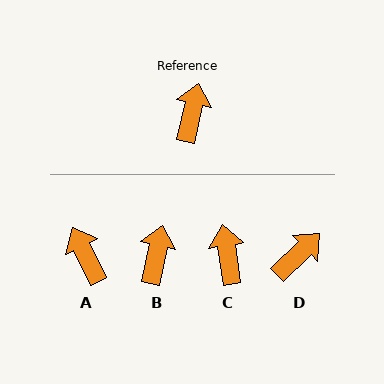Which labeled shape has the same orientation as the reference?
B.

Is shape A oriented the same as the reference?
No, it is off by about 38 degrees.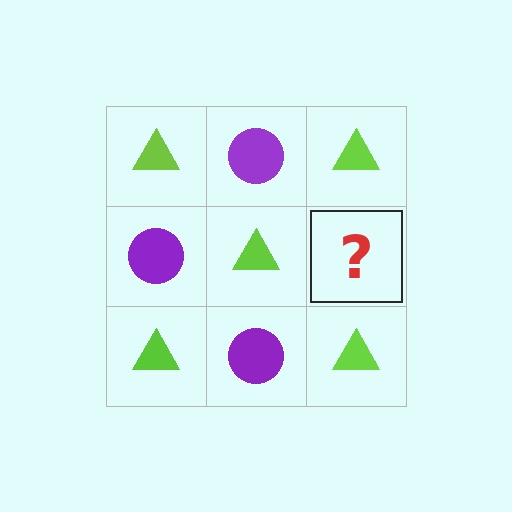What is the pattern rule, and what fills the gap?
The rule is that it alternates lime triangle and purple circle in a checkerboard pattern. The gap should be filled with a purple circle.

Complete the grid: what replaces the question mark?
The question mark should be replaced with a purple circle.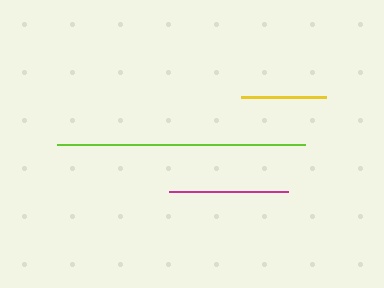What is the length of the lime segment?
The lime segment is approximately 248 pixels long.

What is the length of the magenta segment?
The magenta segment is approximately 119 pixels long.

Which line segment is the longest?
The lime line is the longest at approximately 248 pixels.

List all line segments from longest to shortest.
From longest to shortest: lime, magenta, yellow.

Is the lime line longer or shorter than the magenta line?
The lime line is longer than the magenta line.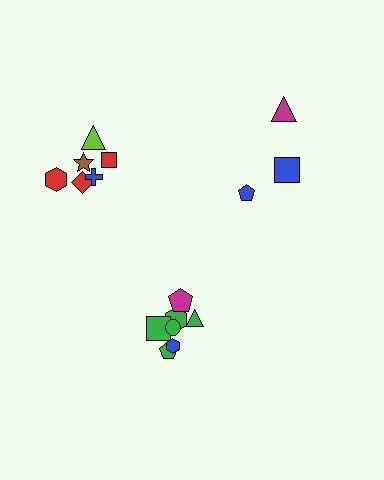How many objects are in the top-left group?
There are 6 objects.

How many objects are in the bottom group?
There are 7 objects.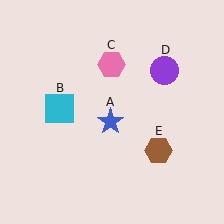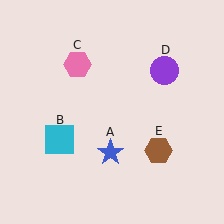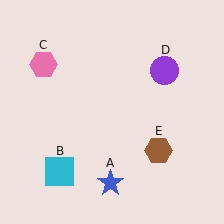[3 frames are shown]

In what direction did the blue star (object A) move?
The blue star (object A) moved down.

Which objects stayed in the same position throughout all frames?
Purple circle (object D) and brown hexagon (object E) remained stationary.